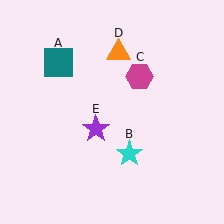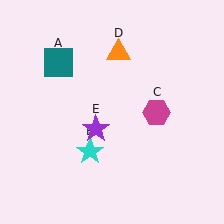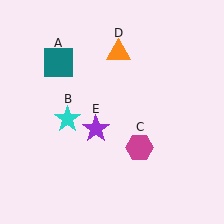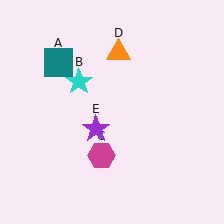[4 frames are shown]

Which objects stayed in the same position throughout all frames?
Teal square (object A) and orange triangle (object D) and purple star (object E) remained stationary.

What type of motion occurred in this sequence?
The cyan star (object B), magenta hexagon (object C) rotated clockwise around the center of the scene.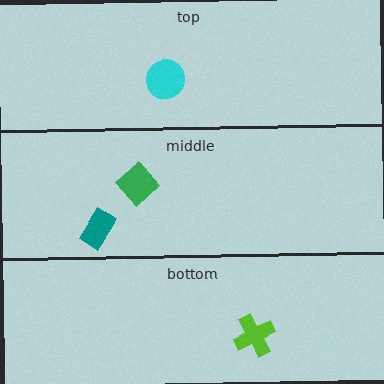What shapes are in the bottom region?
The lime cross.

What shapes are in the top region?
The cyan circle.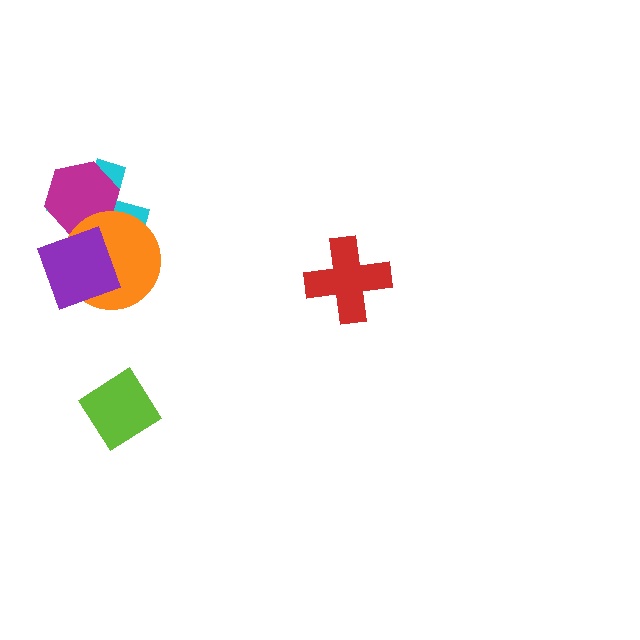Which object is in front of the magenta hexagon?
The orange circle is in front of the magenta hexagon.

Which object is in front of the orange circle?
The purple square is in front of the orange circle.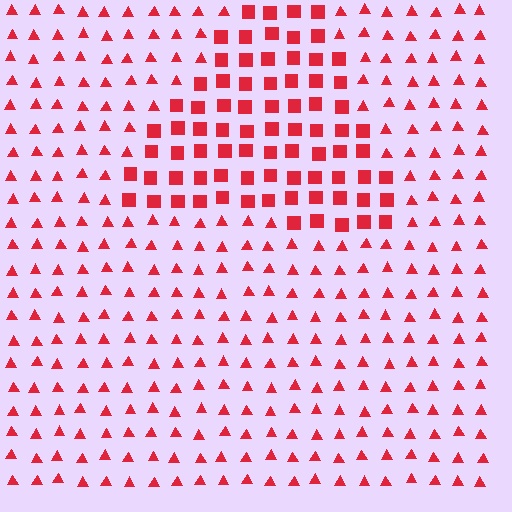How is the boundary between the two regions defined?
The boundary is defined by a change in element shape: squares inside vs. triangles outside. All elements share the same color and spacing.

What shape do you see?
I see a triangle.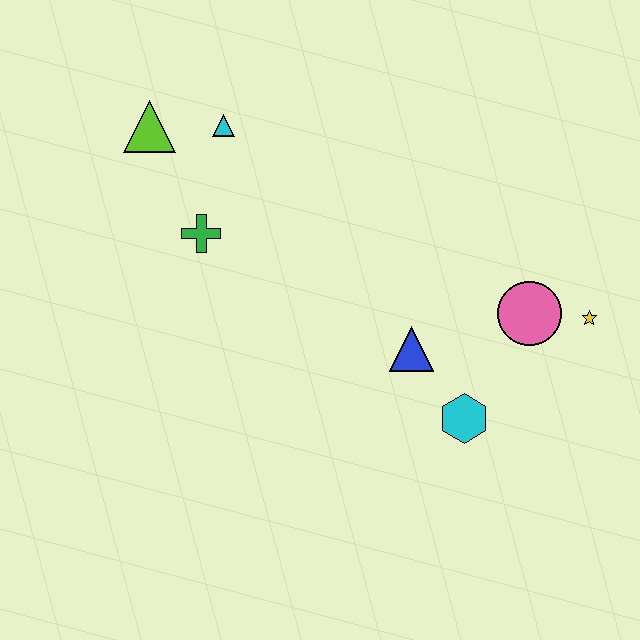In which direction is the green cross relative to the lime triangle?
The green cross is below the lime triangle.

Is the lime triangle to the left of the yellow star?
Yes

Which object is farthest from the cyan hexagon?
The lime triangle is farthest from the cyan hexagon.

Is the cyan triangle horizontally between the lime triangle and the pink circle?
Yes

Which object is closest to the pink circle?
The yellow star is closest to the pink circle.